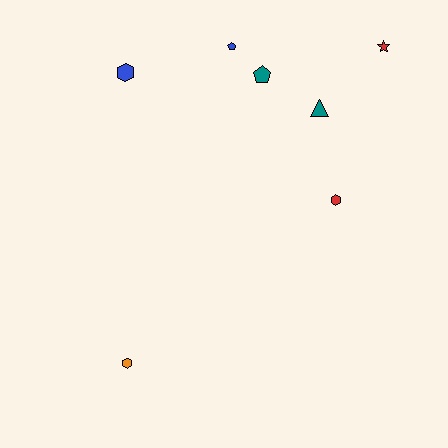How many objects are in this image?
There are 7 objects.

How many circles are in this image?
There are no circles.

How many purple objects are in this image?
There are no purple objects.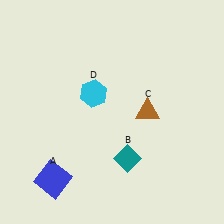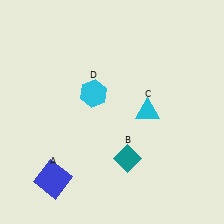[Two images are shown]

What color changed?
The triangle (C) changed from brown in Image 1 to cyan in Image 2.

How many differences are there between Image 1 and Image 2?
There is 1 difference between the two images.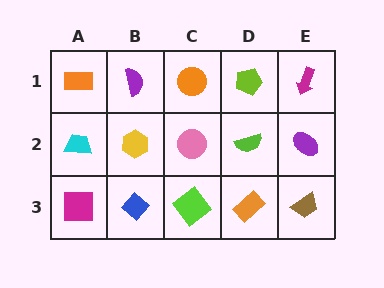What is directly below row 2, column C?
A lime diamond.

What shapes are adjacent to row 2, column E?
A magenta arrow (row 1, column E), a brown trapezoid (row 3, column E), a lime semicircle (row 2, column D).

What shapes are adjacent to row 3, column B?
A yellow hexagon (row 2, column B), a magenta square (row 3, column A), a lime diamond (row 3, column C).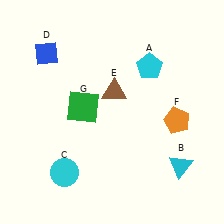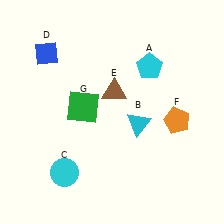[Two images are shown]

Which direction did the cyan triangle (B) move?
The cyan triangle (B) moved up.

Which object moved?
The cyan triangle (B) moved up.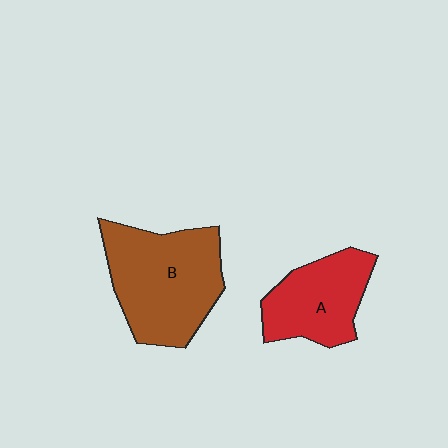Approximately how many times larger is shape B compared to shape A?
Approximately 1.5 times.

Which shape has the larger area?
Shape B (brown).